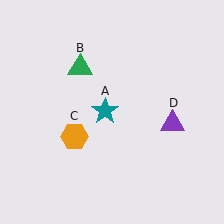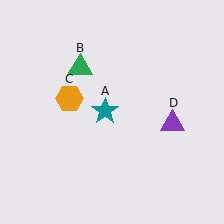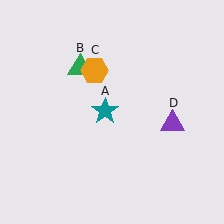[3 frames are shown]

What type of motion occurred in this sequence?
The orange hexagon (object C) rotated clockwise around the center of the scene.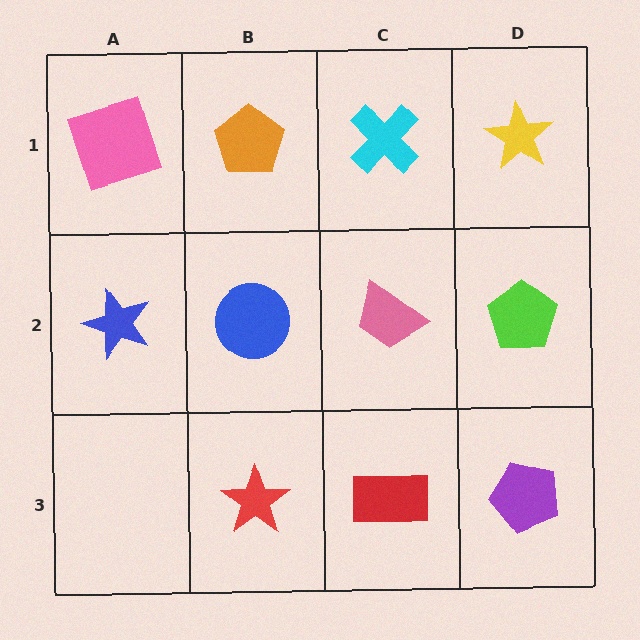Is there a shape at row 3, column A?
No, that cell is empty.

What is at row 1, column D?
A yellow star.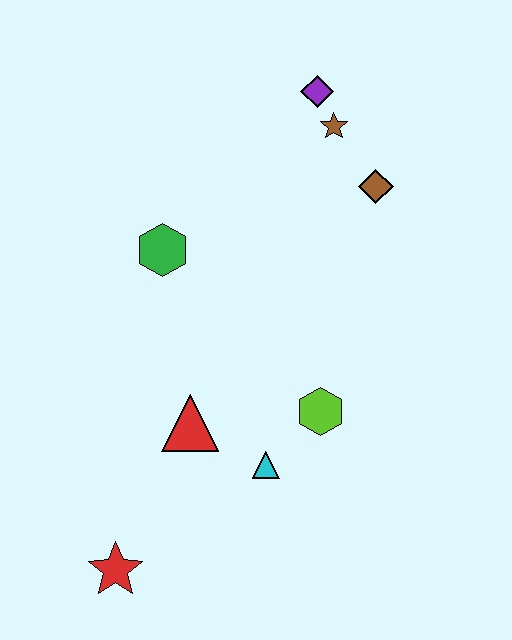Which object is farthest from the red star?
The purple diamond is farthest from the red star.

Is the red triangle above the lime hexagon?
No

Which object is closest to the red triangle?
The cyan triangle is closest to the red triangle.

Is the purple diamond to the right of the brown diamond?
No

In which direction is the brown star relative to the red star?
The brown star is above the red star.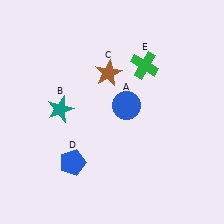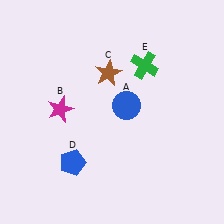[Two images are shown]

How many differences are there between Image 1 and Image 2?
There is 1 difference between the two images.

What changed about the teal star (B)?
In Image 1, B is teal. In Image 2, it changed to magenta.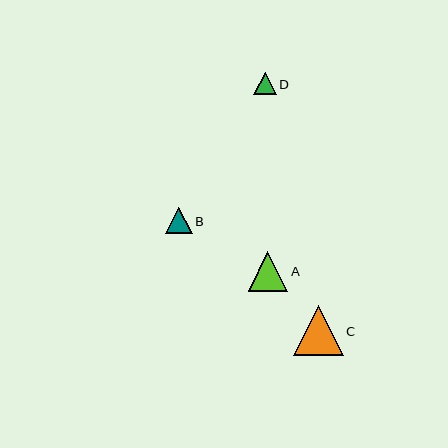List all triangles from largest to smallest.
From largest to smallest: C, A, B, D.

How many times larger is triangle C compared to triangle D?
Triangle C is approximately 2.2 times the size of triangle D.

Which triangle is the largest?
Triangle C is the largest with a size of approximately 49 pixels.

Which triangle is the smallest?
Triangle D is the smallest with a size of approximately 23 pixels.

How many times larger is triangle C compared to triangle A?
Triangle C is approximately 1.2 times the size of triangle A.